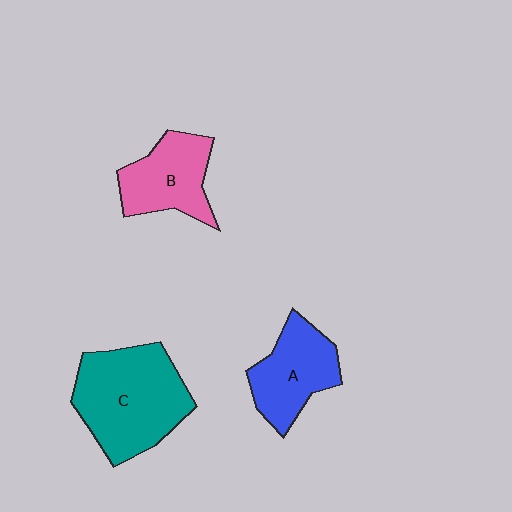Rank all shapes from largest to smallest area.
From largest to smallest: C (teal), A (blue), B (pink).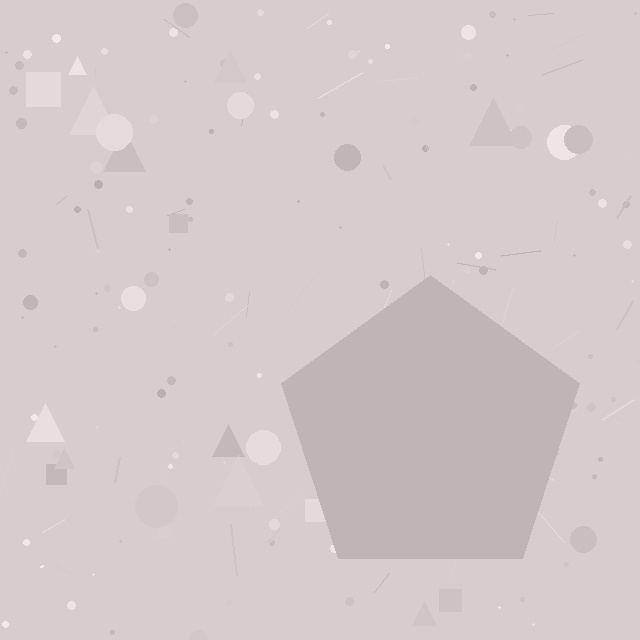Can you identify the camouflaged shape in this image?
The camouflaged shape is a pentagon.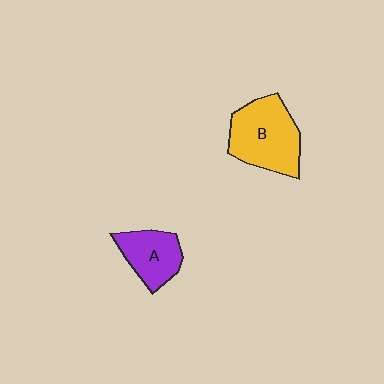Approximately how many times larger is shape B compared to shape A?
Approximately 1.5 times.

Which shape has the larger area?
Shape B (yellow).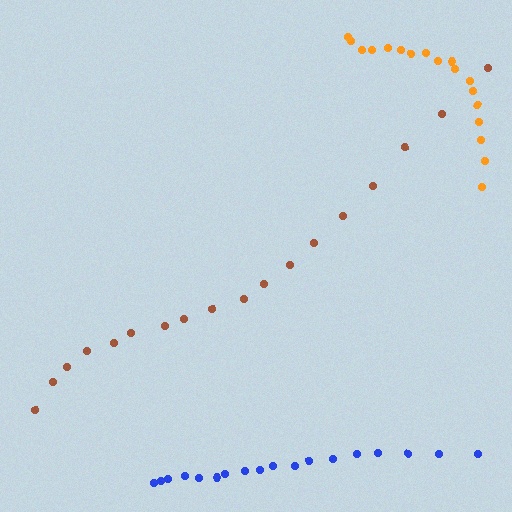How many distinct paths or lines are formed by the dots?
There are 3 distinct paths.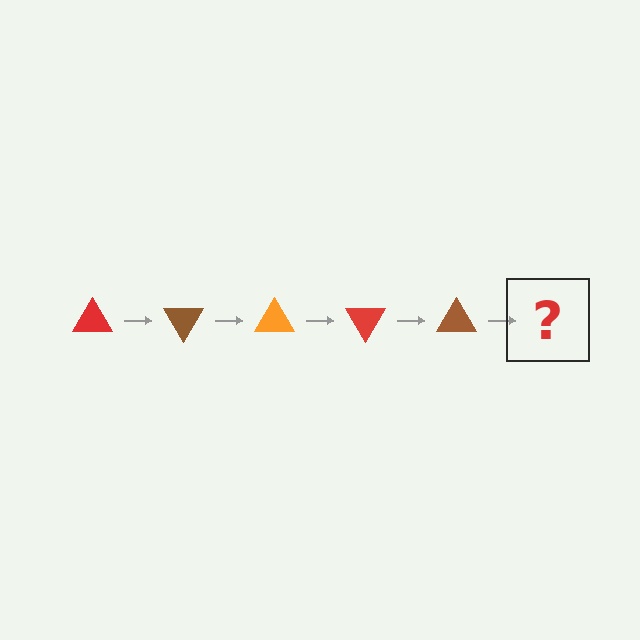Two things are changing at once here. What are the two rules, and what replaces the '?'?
The two rules are that it rotates 60 degrees each step and the color cycles through red, brown, and orange. The '?' should be an orange triangle, rotated 300 degrees from the start.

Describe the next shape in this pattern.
It should be an orange triangle, rotated 300 degrees from the start.